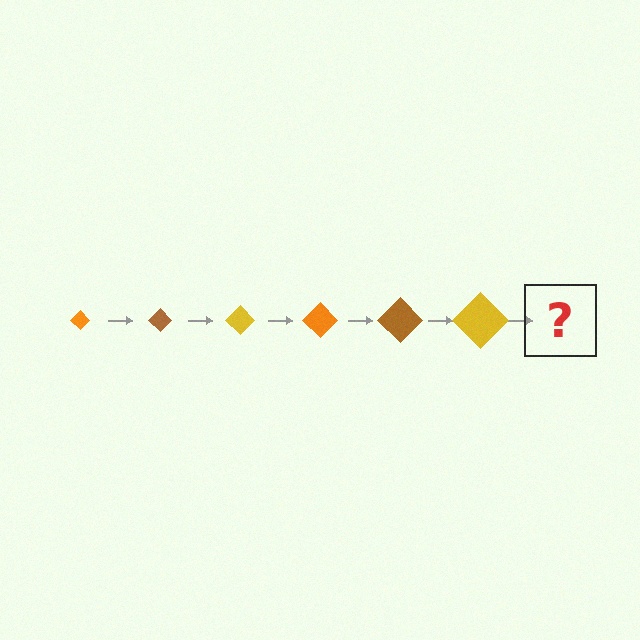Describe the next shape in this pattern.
It should be an orange diamond, larger than the previous one.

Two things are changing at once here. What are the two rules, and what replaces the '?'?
The two rules are that the diamond grows larger each step and the color cycles through orange, brown, and yellow. The '?' should be an orange diamond, larger than the previous one.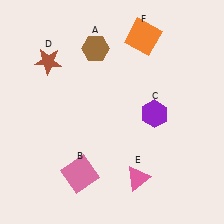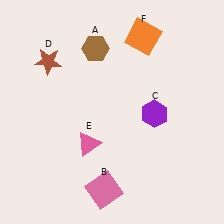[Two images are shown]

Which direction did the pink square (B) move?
The pink square (B) moved right.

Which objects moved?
The objects that moved are: the pink square (B), the pink triangle (E).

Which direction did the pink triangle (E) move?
The pink triangle (E) moved left.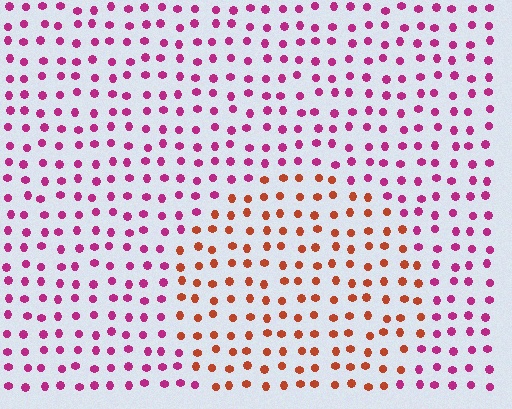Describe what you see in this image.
The image is filled with small magenta elements in a uniform arrangement. A circle-shaped region is visible where the elements are tinted to a slightly different hue, forming a subtle color boundary.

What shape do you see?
I see a circle.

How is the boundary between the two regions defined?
The boundary is defined purely by a slight shift in hue (about 50 degrees). Spacing, size, and orientation are identical on both sides.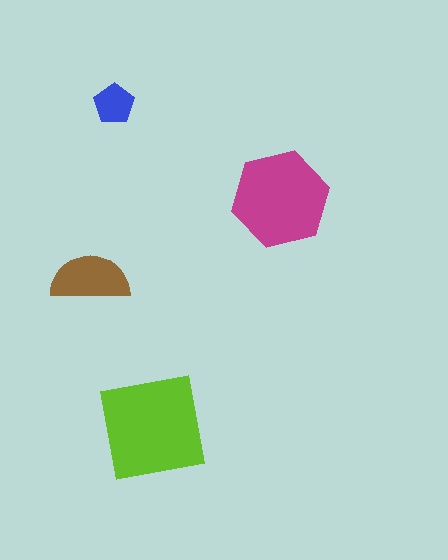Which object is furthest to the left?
The brown semicircle is leftmost.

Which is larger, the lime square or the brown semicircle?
The lime square.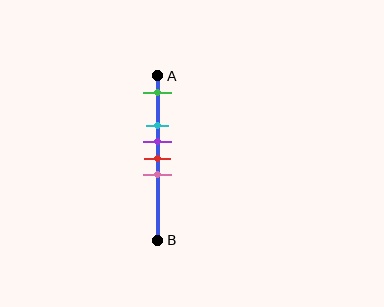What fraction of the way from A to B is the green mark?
The green mark is approximately 10% (0.1) of the way from A to B.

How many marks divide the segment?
There are 5 marks dividing the segment.